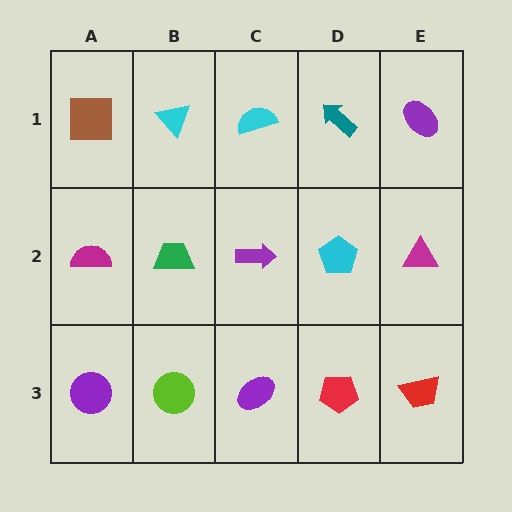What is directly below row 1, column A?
A magenta semicircle.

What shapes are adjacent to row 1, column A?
A magenta semicircle (row 2, column A), a cyan triangle (row 1, column B).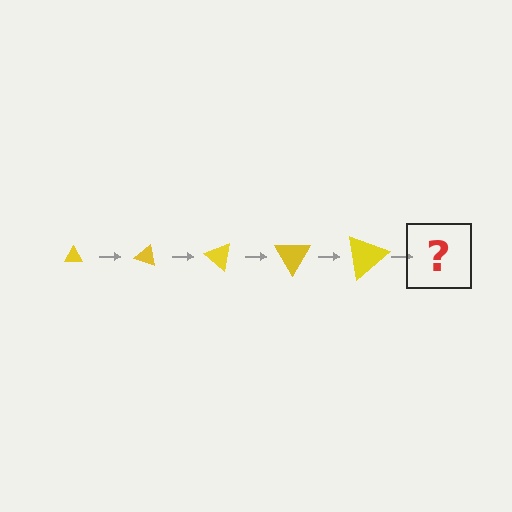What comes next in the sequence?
The next element should be a triangle, larger than the previous one and rotated 100 degrees from the start.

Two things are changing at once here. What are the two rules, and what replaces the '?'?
The two rules are that the triangle grows larger each step and it rotates 20 degrees each step. The '?' should be a triangle, larger than the previous one and rotated 100 degrees from the start.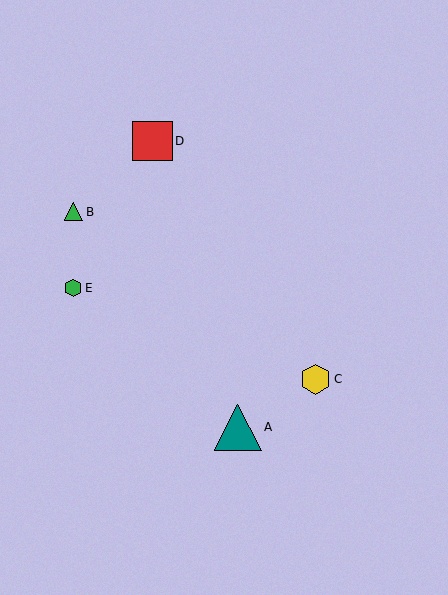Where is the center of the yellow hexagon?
The center of the yellow hexagon is at (316, 379).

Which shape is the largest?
The teal triangle (labeled A) is the largest.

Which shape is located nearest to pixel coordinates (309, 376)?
The yellow hexagon (labeled C) at (316, 379) is nearest to that location.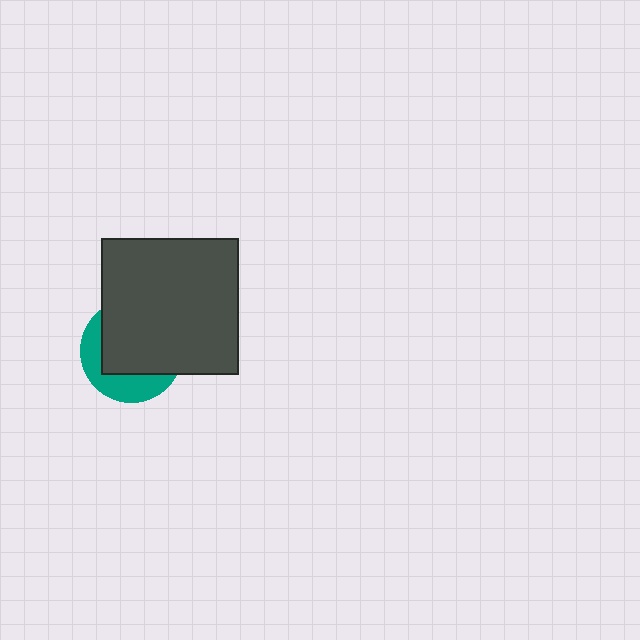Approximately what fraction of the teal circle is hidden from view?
Roughly 66% of the teal circle is hidden behind the dark gray square.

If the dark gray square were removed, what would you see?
You would see the complete teal circle.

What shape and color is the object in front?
The object in front is a dark gray square.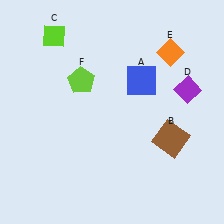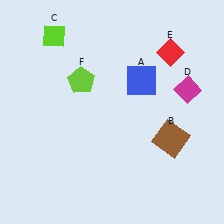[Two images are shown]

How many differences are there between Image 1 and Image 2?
There are 2 differences between the two images.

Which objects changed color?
D changed from purple to magenta. E changed from orange to red.